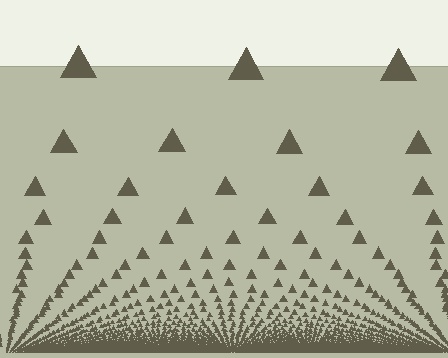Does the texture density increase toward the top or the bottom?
Density increases toward the bottom.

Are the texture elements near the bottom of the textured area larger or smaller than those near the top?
Smaller. The gradient is inverted — elements near the bottom are smaller and denser.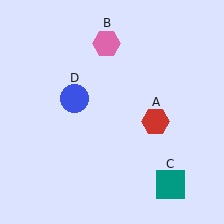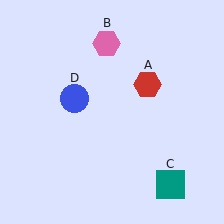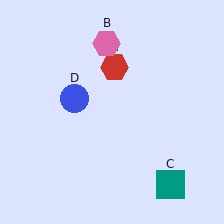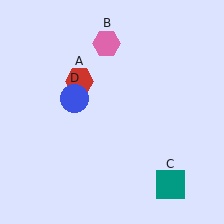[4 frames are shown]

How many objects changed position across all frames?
1 object changed position: red hexagon (object A).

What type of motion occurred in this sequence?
The red hexagon (object A) rotated counterclockwise around the center of the scene.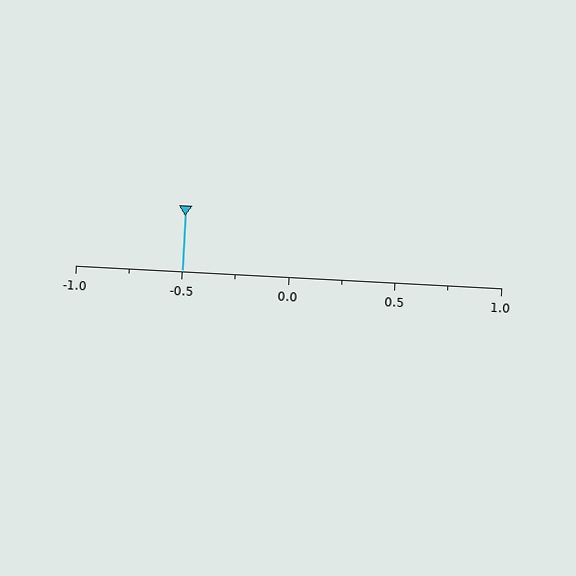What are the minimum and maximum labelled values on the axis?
The axis runs from -1.0 to 1.0.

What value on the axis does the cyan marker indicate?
The marker indicates approximately -0.5.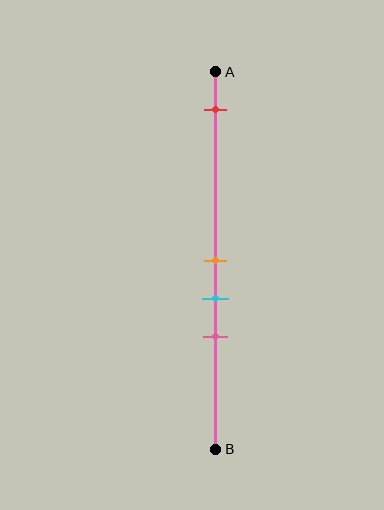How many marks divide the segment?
There are 4 marks dividing the segment.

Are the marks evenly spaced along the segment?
No, the marks are not evenly spaced.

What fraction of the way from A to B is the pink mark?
The pink mark is approximately 70% (0.7) of the way from A to B.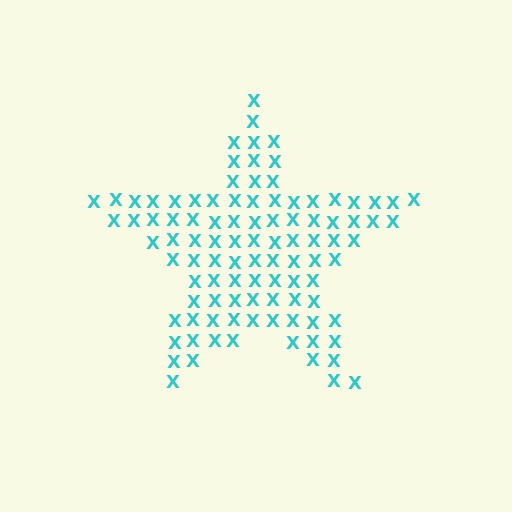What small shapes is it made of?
It is made of small letter X's.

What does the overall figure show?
The overall figure shows a star.